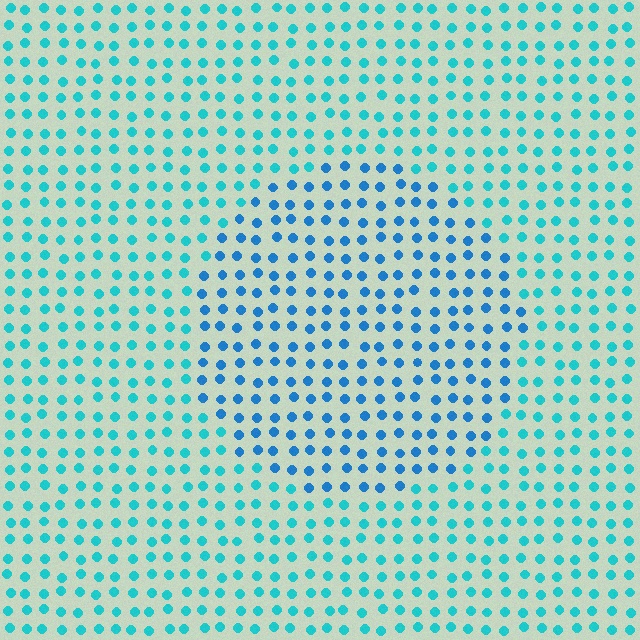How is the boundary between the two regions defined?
The boundary is defined purely by a slight shift in hue (about 27 degrees). Spacing, size, and orientation are identical on both sides.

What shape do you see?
I see a circle.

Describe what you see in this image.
The image is filled with small cyan elements in a uniform arrangement. A circle-shaped region is visible where the elements are tinted to a slightly different hue, forming a subtle color boundary.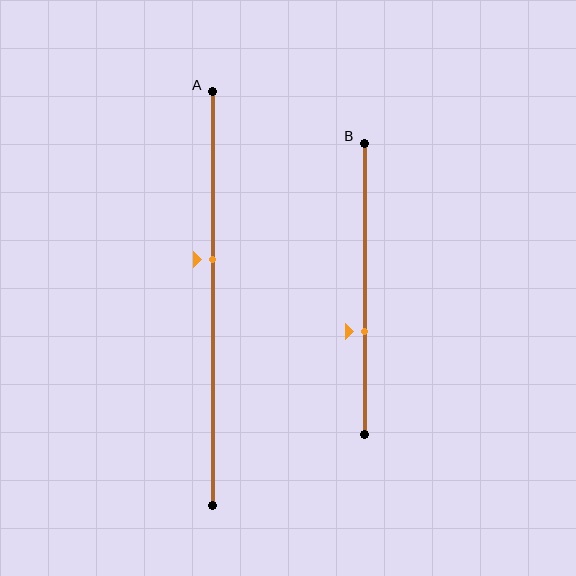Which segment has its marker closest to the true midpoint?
Segment A has its marker closest to the true midpoint.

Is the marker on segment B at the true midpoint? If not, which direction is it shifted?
No, the marker on segment B is shifted downward by about 14% of the segment length.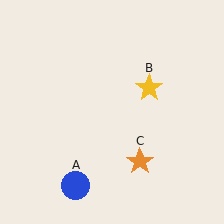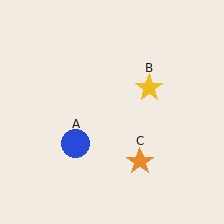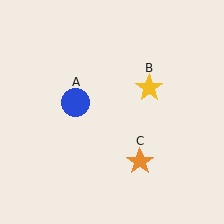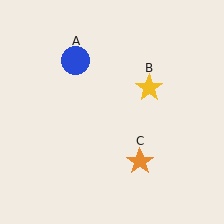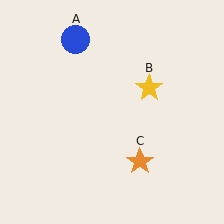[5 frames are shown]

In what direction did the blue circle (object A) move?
The blue circle (object A) moved up.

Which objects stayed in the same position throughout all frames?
Yellow star (object B) and orange star (object C) remained stationary.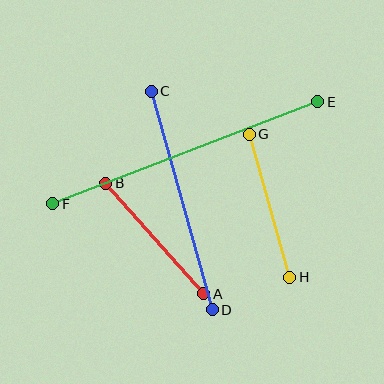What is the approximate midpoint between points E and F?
The midpoint is at approximately (185, 153) pixels.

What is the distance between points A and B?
The distance is approximately 148 pixels.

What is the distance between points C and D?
The distance is approximately 227 pixels.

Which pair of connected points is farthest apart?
Points E and F are farthest apart.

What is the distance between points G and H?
The distance is approximately 149 pixels.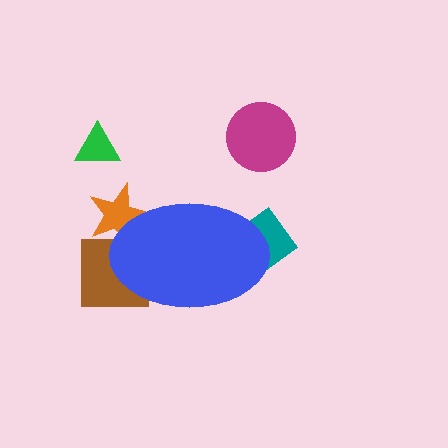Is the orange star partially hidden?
Yes, the orange star is partially hidden behind the blue ellipse.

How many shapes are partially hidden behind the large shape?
3 shapes are partially hidden.